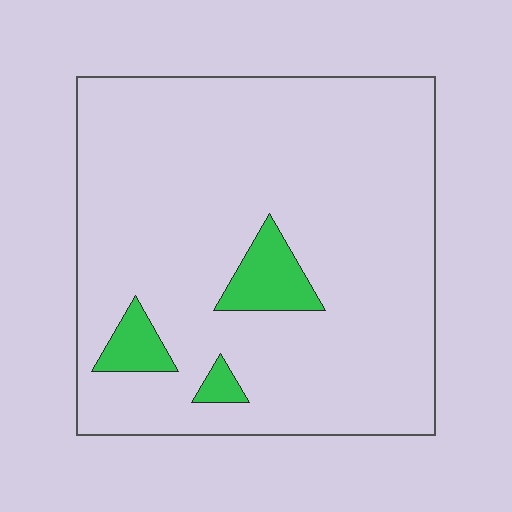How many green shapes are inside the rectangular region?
3.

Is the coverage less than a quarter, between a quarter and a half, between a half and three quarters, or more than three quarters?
Less than a quarter.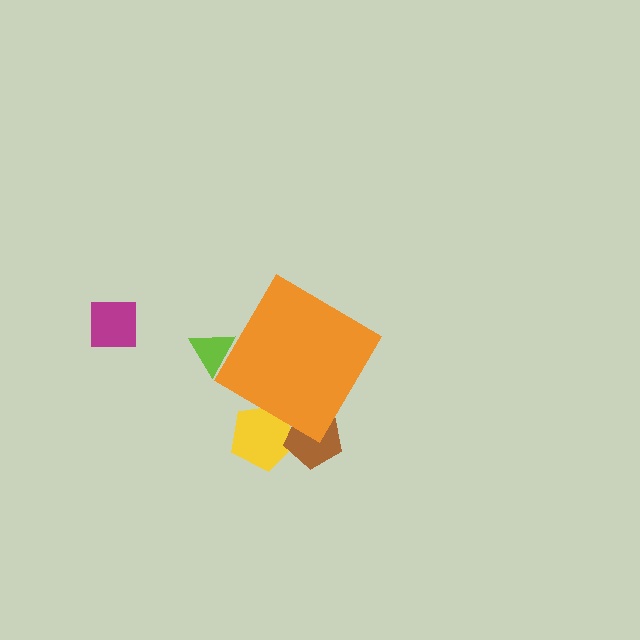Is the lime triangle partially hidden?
Yes, the lime triangle is partially hidden behind the orange diamond.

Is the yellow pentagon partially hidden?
Yes, the yellow pentagon is partially hidden behind the orange diamond.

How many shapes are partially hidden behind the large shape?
3 shapes are partially hidden.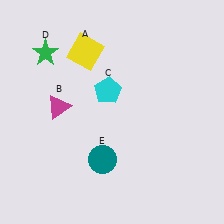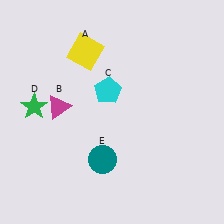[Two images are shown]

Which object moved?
The green star (D) moved down.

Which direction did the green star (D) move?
The green star (D) moved down.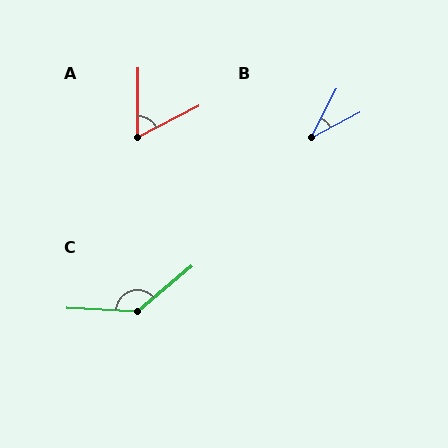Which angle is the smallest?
B, at approximately 35 degrees.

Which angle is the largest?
C, at approximately 137 degrees.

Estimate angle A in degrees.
Approximately 63 degrees.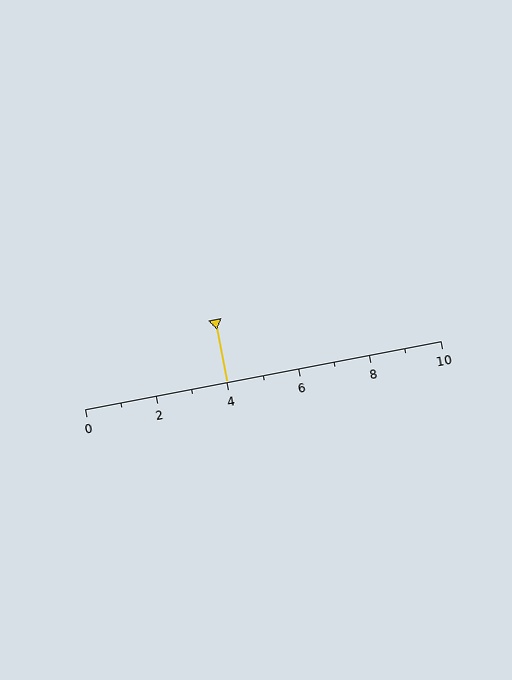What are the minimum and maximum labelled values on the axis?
The axis runs from 0 to 10.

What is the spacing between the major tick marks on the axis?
The major ticks are spaced 2 apart.